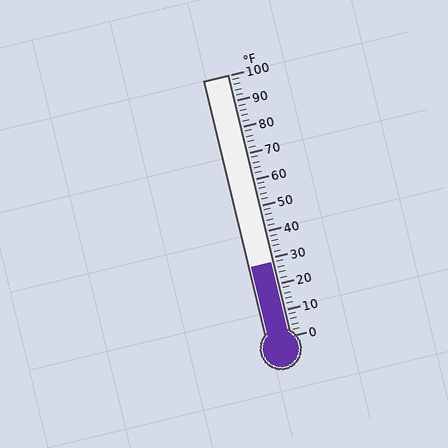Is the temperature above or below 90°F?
The temperature is below 90°F.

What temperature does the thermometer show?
The thermometer shows approximately 28°F.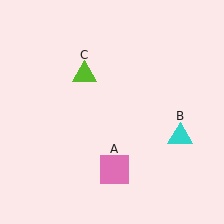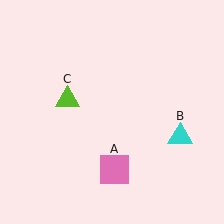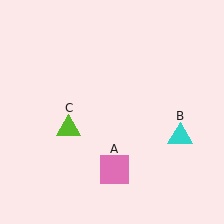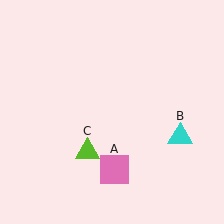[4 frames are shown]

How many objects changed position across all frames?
1 object changed position: lime triangle (object C).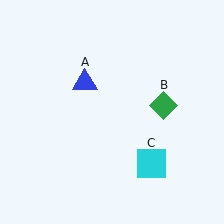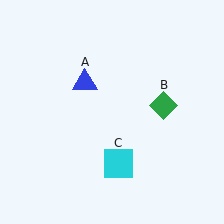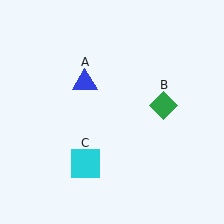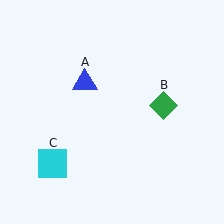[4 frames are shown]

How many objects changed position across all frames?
1 object changed position: cyan square (object C).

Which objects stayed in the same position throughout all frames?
Blue triangle (object A) and green diamond (object B) remained stationary.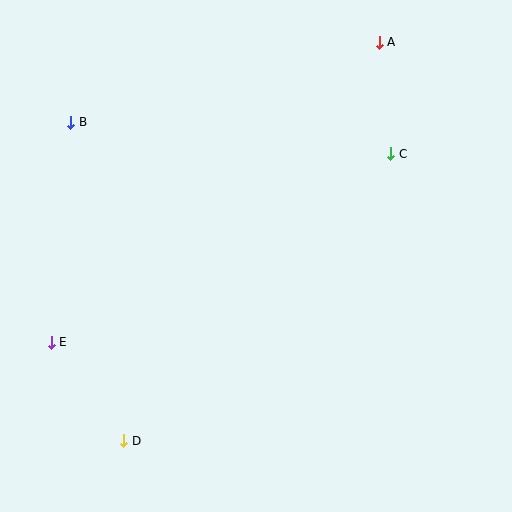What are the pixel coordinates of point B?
Point B is at (71, 122).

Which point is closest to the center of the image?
Point C at (391, 154) is closest to the center.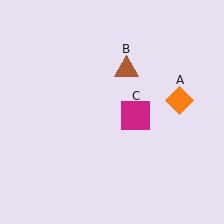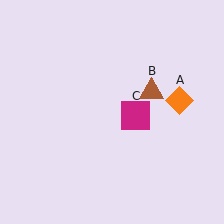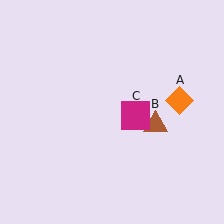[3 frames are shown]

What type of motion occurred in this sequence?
The brown triangle (object B) rotated clockwise around the center of the scene.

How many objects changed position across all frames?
1 object changed position: brown triangle (object B).